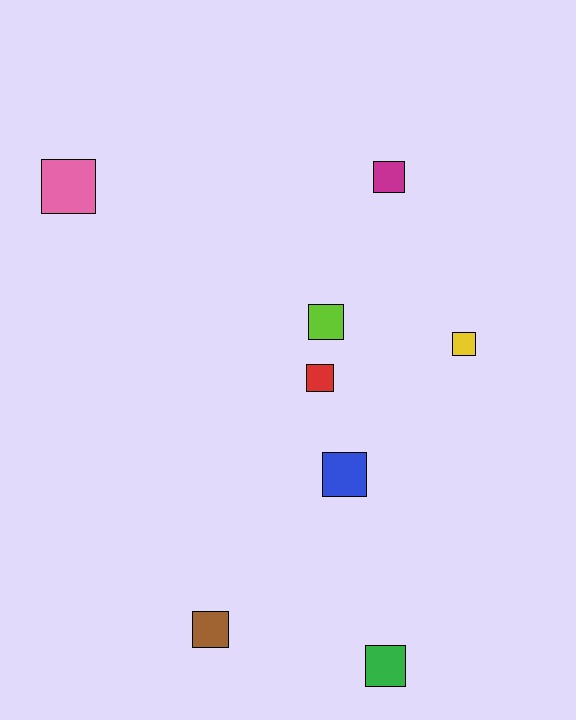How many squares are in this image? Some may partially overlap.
There are 8 squares.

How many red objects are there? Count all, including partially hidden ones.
There is 1 red object.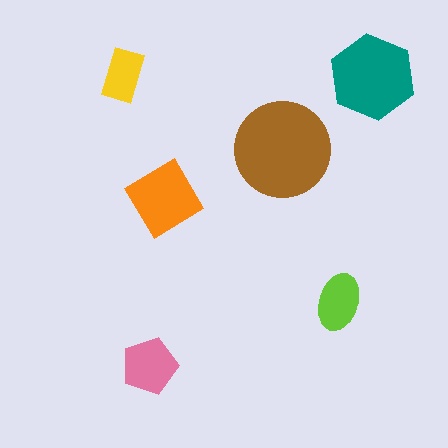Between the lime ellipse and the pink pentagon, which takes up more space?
The pink pentagon.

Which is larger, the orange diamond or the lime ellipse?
The orange diamond.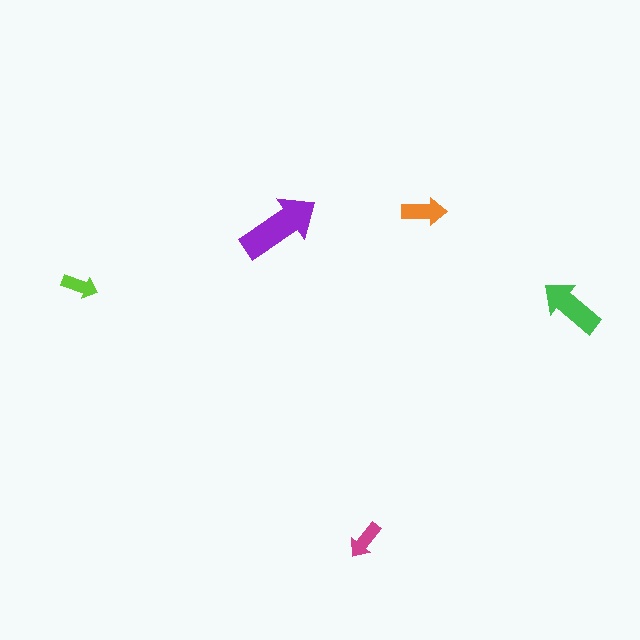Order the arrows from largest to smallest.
the purple one, the green one, the orange one, the magenta one, the lime one.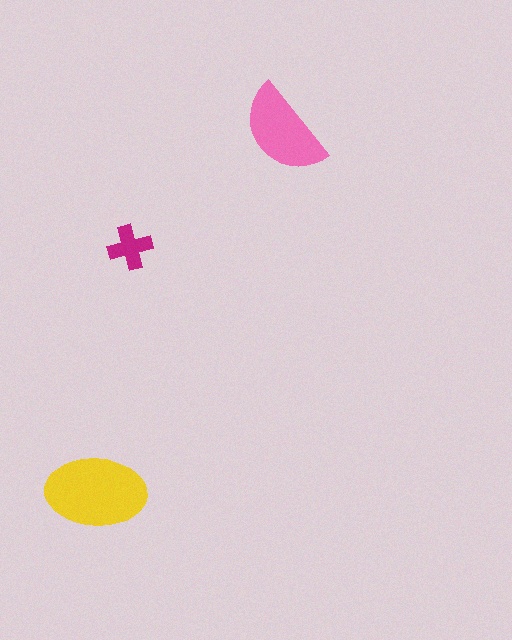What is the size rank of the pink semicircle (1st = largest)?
2nd.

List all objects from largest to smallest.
The yellow ellipse, the pink semicircle, the magenta cross.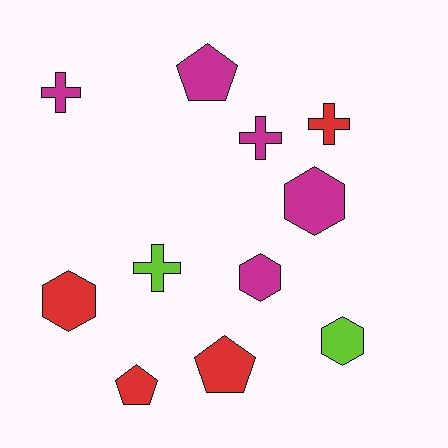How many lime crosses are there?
There is 1 lime cross.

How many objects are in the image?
There are 11 objects.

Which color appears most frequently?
Magenta, with 5 objects.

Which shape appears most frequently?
Cross, with 4 objects.